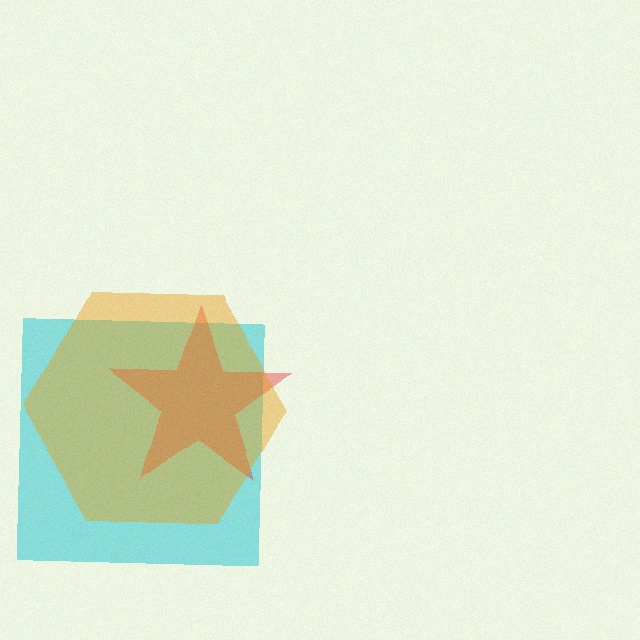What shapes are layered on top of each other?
The layered shapes are: a cyan square, a red star, an orange hexagon.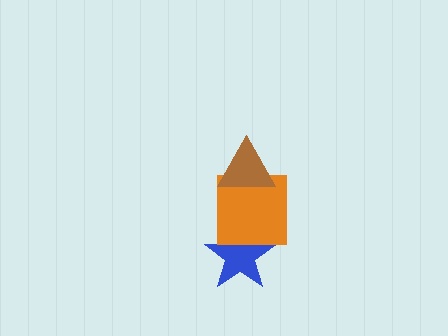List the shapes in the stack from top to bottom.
From top to bottom: the brown triangle, the orange square, the blue star.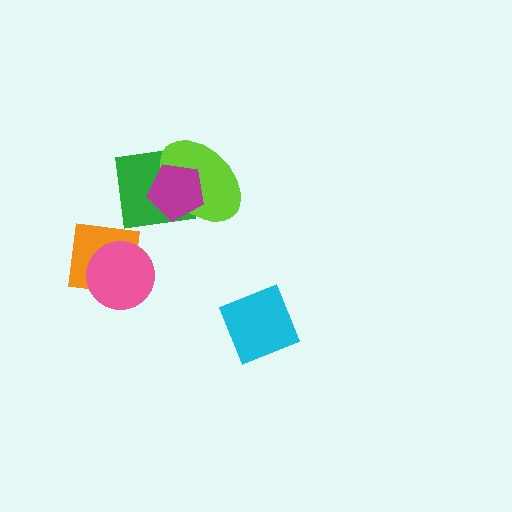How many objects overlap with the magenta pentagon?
2 objects overlap with the magenta pentagon.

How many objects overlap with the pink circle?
1 object overlaps with the pink circle.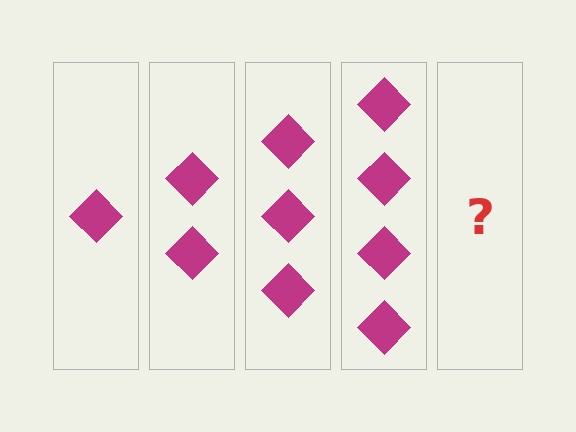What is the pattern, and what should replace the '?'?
The pattern is that each step adds one more diamond. The '?' should be 5 diamonds.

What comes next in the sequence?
The next element should be 5 diamonds.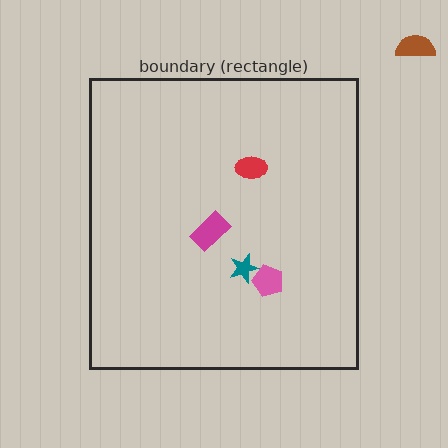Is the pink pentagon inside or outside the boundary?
Inside.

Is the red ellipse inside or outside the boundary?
Inside.